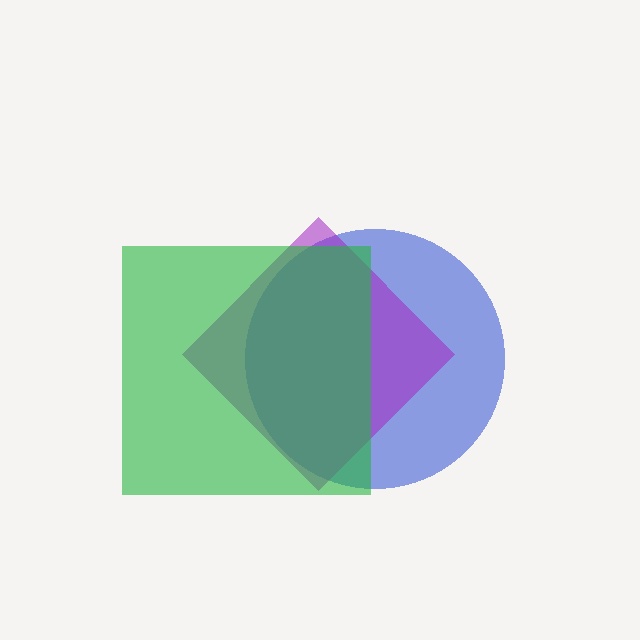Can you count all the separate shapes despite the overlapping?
Yes, there are 3 separate shapes.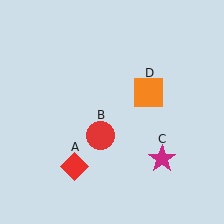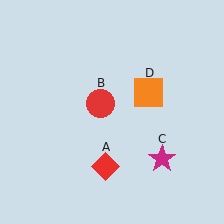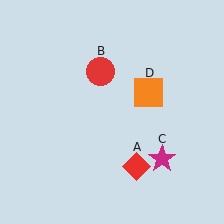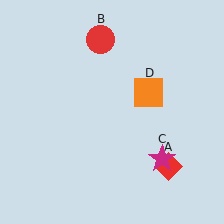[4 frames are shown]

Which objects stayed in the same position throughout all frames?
Magenta star (object C) and orange square (object D) remained stationary.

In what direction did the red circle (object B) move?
The red circle (object B) moved up.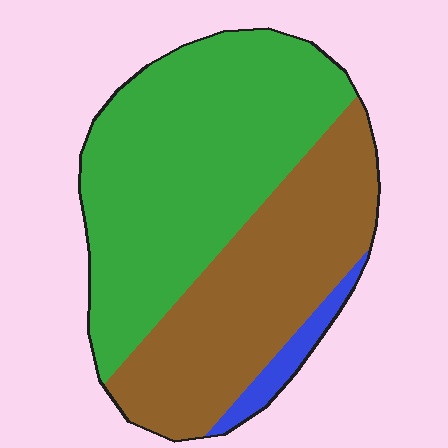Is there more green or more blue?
Green.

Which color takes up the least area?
Blue, at roughly 5%.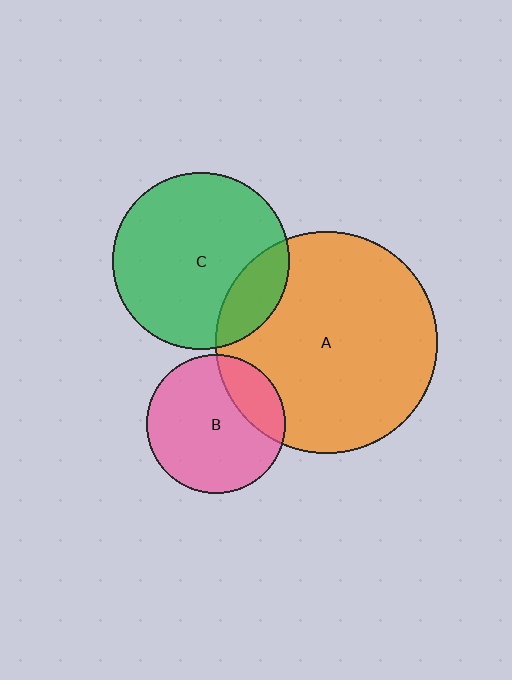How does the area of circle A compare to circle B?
Approximately 2.5 times.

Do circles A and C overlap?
Yes.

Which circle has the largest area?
Circle A (orange).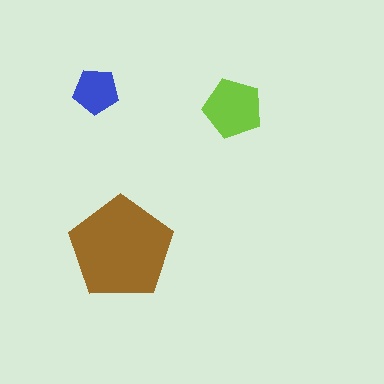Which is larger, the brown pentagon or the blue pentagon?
The brown one.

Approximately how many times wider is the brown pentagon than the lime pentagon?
About 1.5 times wider.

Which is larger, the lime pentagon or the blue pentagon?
The lime one.